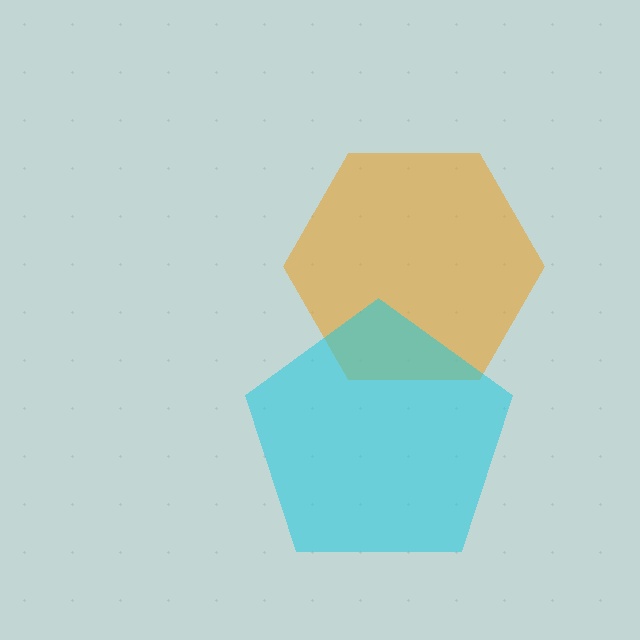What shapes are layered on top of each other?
The layered shapes are: an orange hexagon, a cyan pentagon.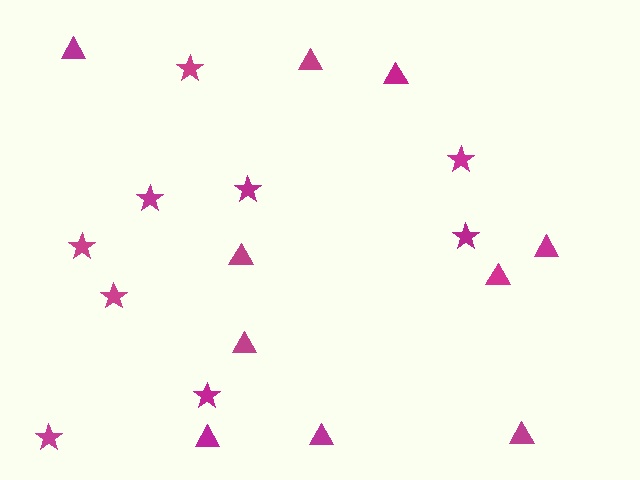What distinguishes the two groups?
There are 2 groups: one group of triangles (10) and one group of stars (9).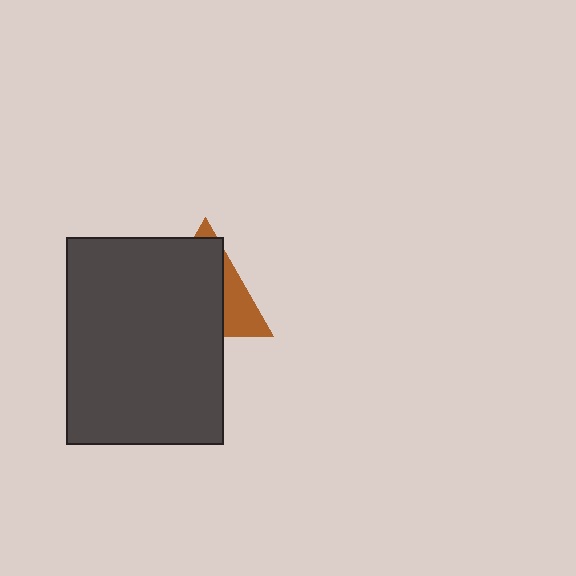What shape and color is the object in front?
The object in front is a dark gray rectangle.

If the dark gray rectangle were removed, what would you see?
You would see the complete brown triangle.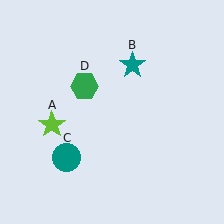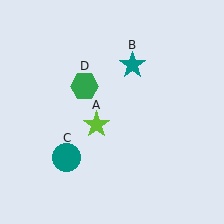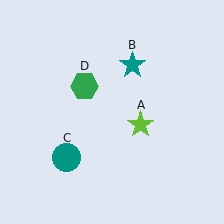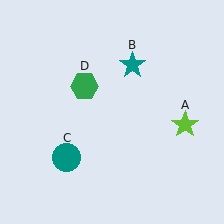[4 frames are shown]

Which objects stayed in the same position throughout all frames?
Teal star (object B) and teal circle (object C) and green hexagon (object D) remained stationary.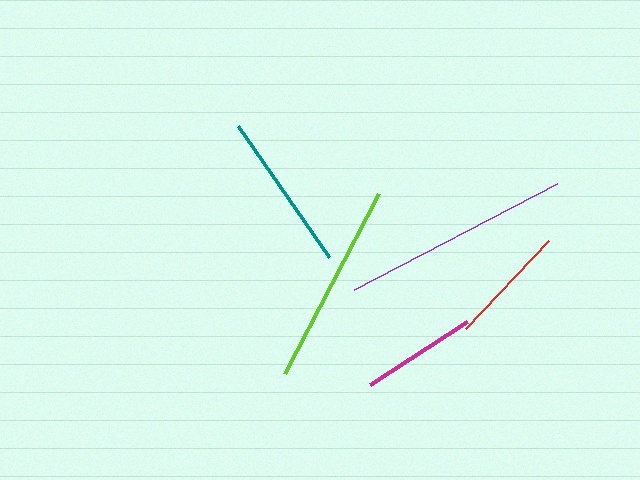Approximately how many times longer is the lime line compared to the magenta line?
The lime line is approximately 1.8 times the length of the magenta line.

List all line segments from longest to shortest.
From longest to shortest: purple, lime, teal, red, magenta.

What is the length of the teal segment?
The teal segment is approximately 159 pixels long.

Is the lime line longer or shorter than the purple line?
The purple line is longer than the lime line.